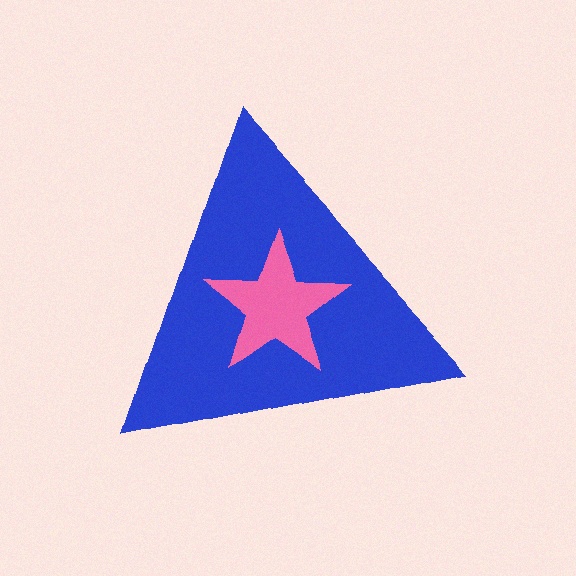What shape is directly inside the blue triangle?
The pink star.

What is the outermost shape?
The blue triangle.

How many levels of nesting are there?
2.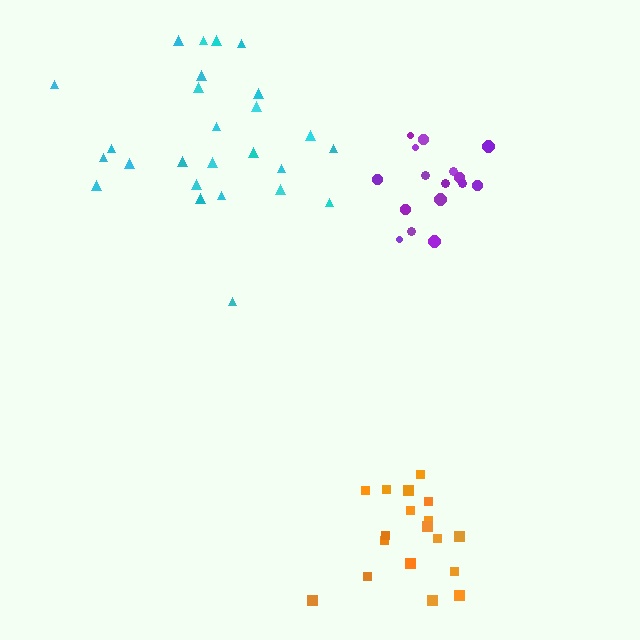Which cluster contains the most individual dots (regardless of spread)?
Cyan (26).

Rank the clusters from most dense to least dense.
purple, orange, cyan.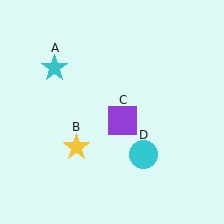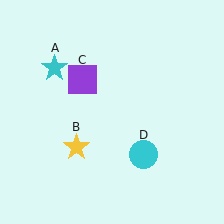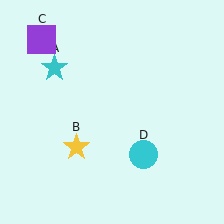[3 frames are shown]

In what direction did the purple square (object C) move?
The purple square (object C) moved up and to the left.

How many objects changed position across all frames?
1 object changed position: purple square (object C).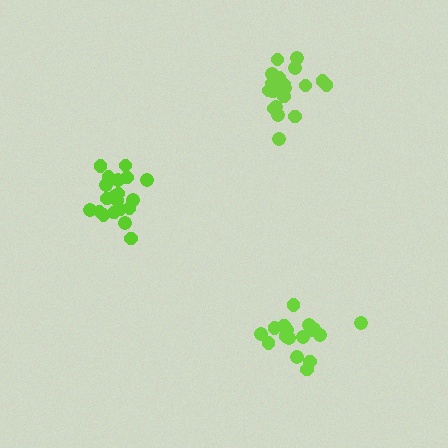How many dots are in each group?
Group 1: 20 dots, Group 2: 20 dots, Group 3: 17 dots (57 total).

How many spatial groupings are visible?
There are 3 spatial groupings.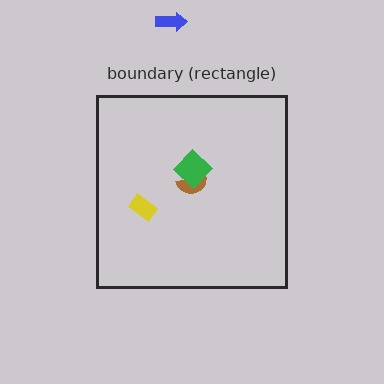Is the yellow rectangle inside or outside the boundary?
Inside.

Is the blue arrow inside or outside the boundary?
Outside.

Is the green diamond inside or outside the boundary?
Inside.